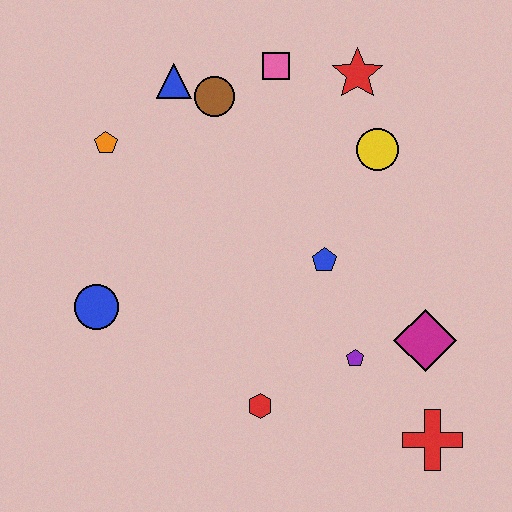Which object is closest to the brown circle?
The blue triangle is closest to the brown circle.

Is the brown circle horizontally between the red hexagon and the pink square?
No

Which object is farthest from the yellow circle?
The blue circle is farthest from the yellow circle.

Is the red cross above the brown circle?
No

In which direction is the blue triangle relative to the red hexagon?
The blue triangle is above the red hexagon.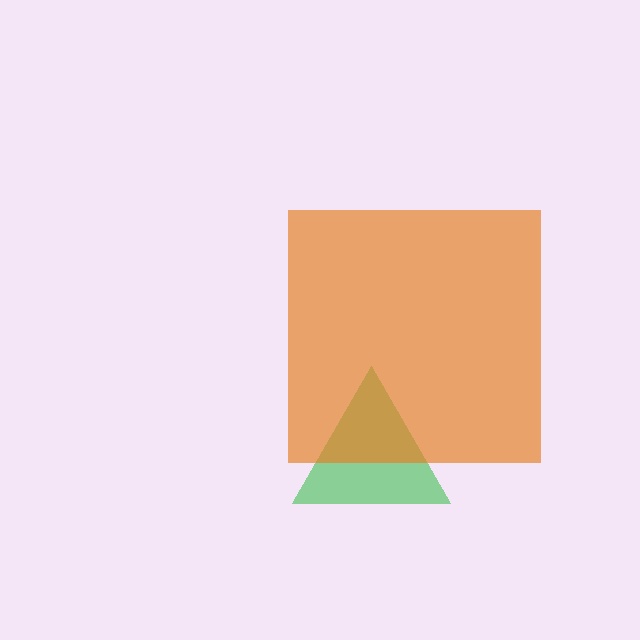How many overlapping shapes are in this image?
There are 2 overlapping shapes in the image.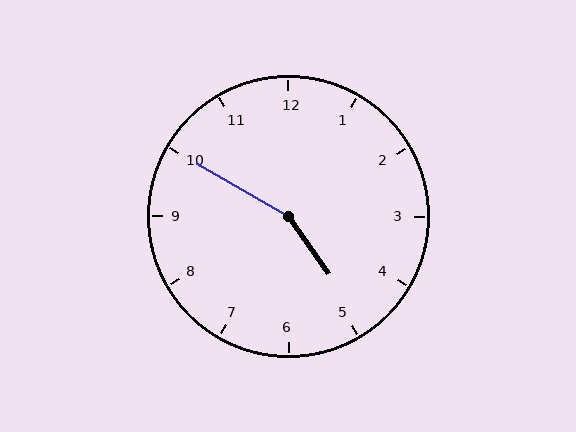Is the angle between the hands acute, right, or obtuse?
It is obtuse.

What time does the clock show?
4:50.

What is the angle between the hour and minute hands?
Approximately 155 degrees.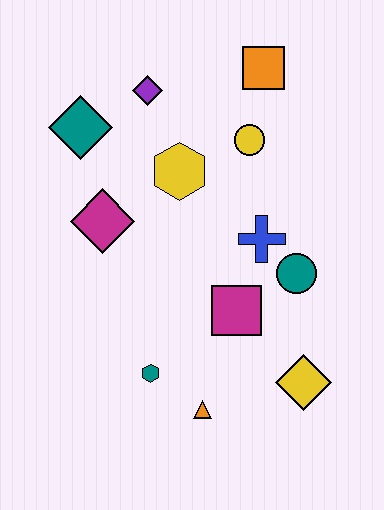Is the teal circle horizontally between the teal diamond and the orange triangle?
No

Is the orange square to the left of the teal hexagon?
No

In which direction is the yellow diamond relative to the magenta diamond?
The yellow diamond is to the right of the magenta diamond.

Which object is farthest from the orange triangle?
The orange square is farthest from the orange triangle.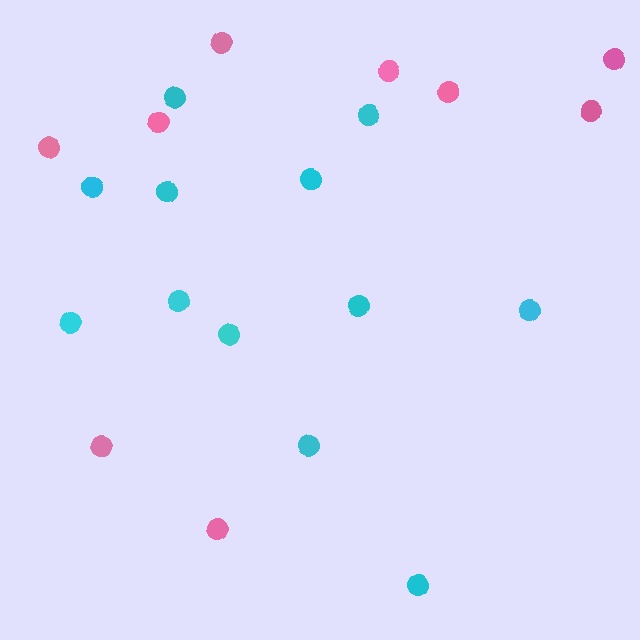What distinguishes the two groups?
There are 2 groups: one group of pink circles (9) and one group of cyan circles (12).